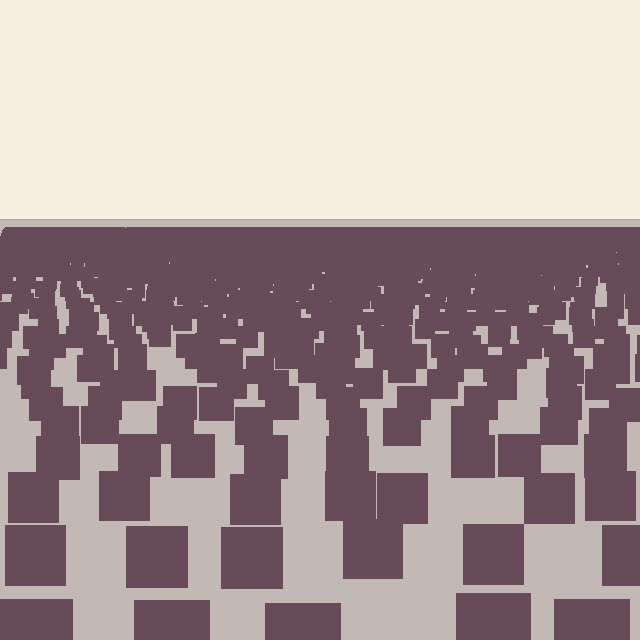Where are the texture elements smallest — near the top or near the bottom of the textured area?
Near the top.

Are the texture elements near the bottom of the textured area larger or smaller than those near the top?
Larger. Near the bottom, elements are closer to the viewer and appear at a bigger on-screen size.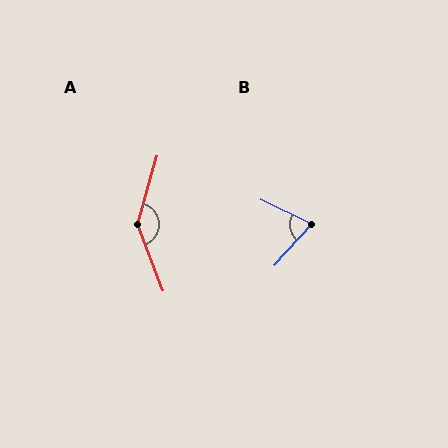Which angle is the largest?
A, at approximately 143 degrees.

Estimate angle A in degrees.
Approximately 143 degrees.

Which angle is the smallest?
B, at approximately 74 degrees.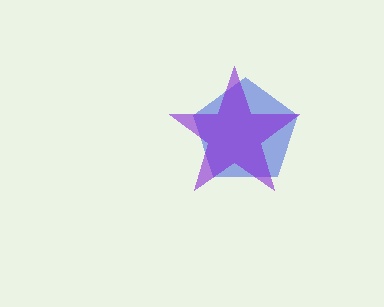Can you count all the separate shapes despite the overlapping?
Yes, there are 2 separate shapes.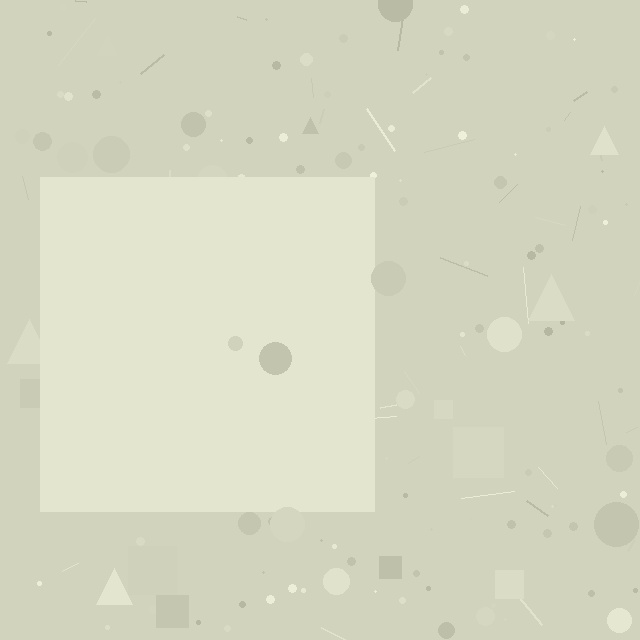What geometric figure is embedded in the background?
A square is embedded in the background.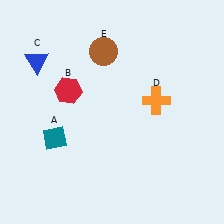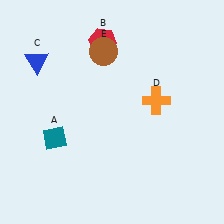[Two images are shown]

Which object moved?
The red hexagon (B) moved up.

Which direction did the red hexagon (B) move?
The red hexagon (B) moved up.